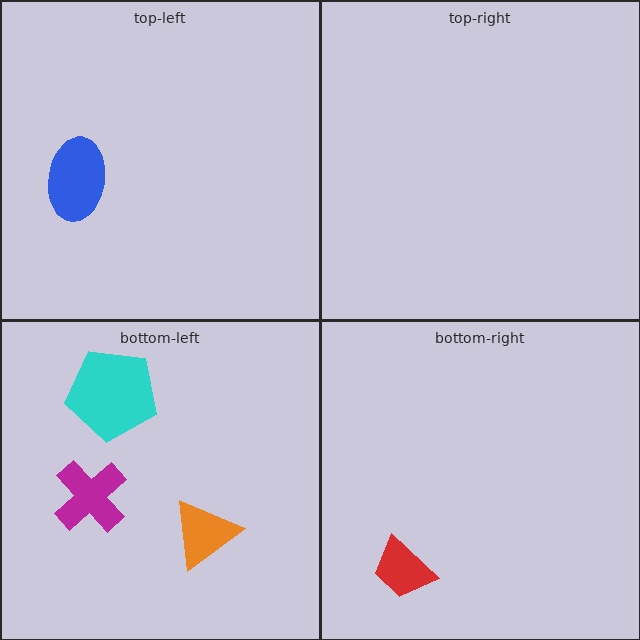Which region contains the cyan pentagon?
The bottom-left region.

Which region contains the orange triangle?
The bottom-left region.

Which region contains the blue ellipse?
The top-left region.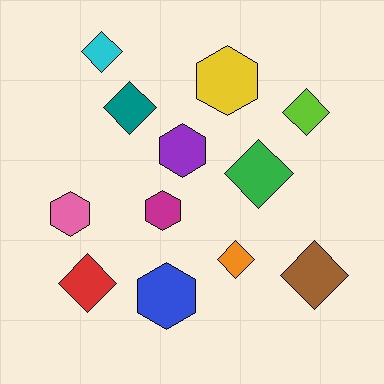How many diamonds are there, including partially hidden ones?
There are 7 diamonds.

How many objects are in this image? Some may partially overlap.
There are 12 objects.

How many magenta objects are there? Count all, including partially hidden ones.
There is 1 magenta object.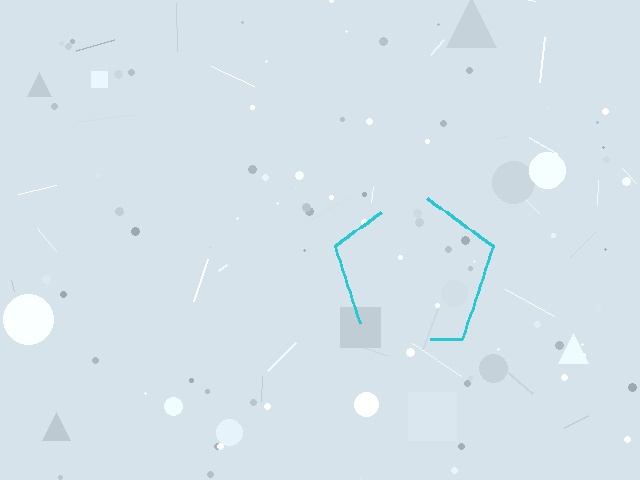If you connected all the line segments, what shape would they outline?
They would outline a pentagon.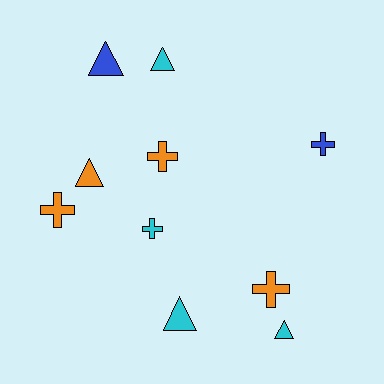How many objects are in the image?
There are 10 objects.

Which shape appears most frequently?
Cross, with 5 objects.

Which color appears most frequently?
Orange, with 4 objects.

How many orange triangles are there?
There is 1 orange triangle.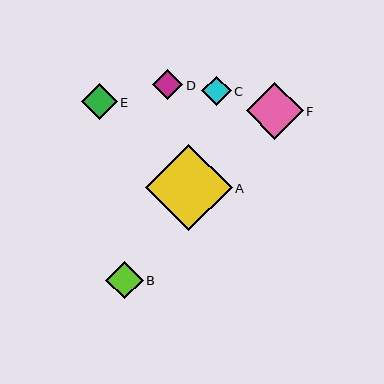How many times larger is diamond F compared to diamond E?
Diamond F is approximately 1.6 times the size of diamond E.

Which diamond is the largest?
Diamond A is the largest with a size of approximately 87 pixels.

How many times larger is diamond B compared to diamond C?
Diamond B is approximately 1.3 times the size of diamond C.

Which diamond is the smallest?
Diamond C is the smallest with a size of approximately 29 pixels.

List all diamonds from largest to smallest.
From largest to smallest: A, F, B, E, D, C.